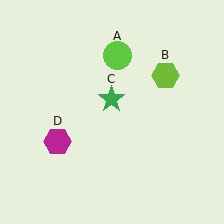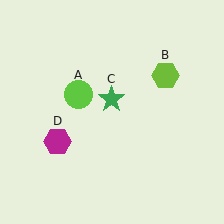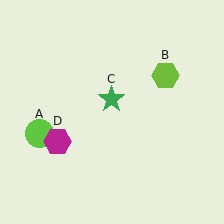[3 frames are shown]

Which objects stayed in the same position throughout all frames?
Lime hexagon (object B) and green star (object C) and magenta hexagon (object D) remained stationary.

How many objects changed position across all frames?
1 object changed position: lime circle (object A).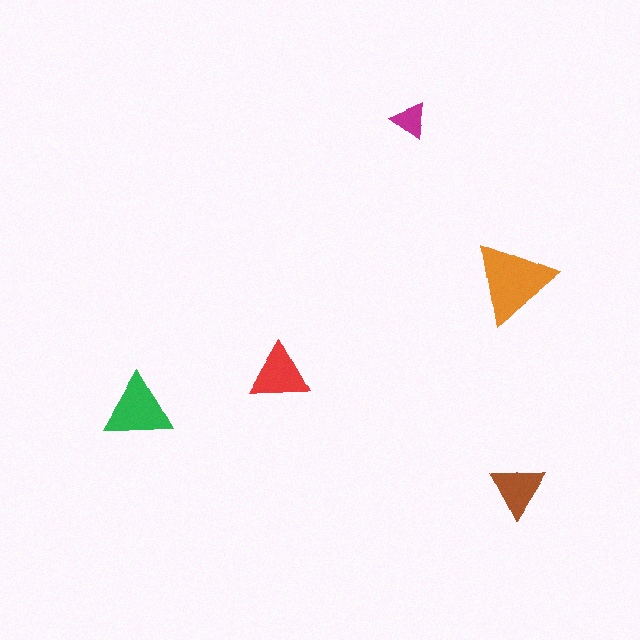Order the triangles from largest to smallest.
the orange one, the green one, the red one, the brown one, the magenta one.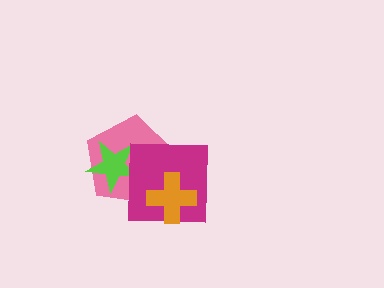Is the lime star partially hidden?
Yes, it is partially covered by another shape.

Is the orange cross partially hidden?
No, no other shape covers it.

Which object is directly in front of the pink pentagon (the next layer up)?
The lime star is directly in front of the pink pentagon.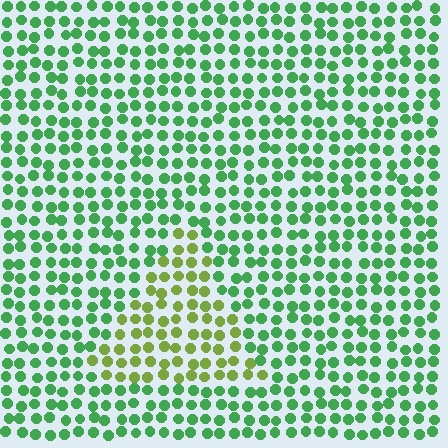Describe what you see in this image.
The image is filled with small green elements in a uniform arrangement. A triangle-shaped region is visible where the elements are tinted to a slightly different hue, forming a subtle color boundary.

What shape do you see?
I see a triangle.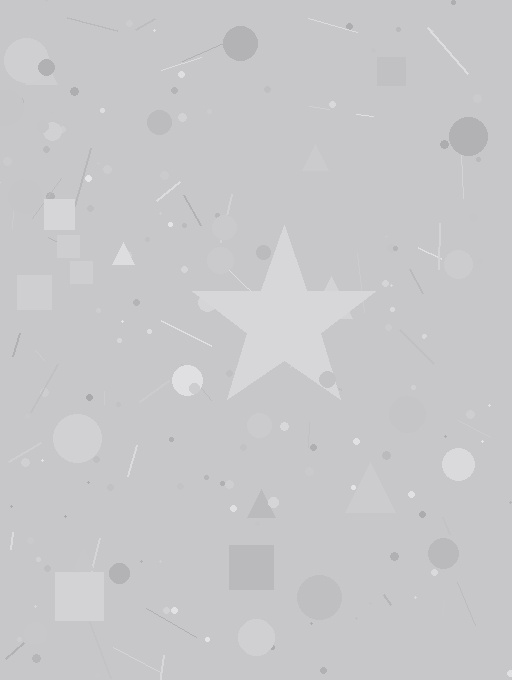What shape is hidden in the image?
A star is hidden in the image.